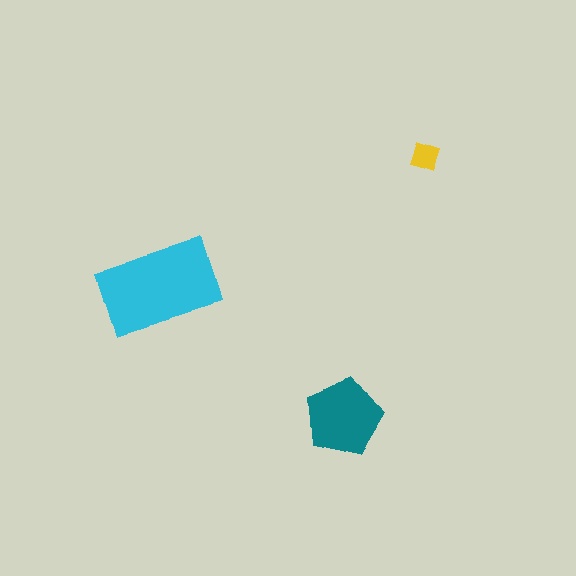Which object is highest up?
The yellow diamond is topmost.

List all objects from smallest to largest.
The yellow diamond, the teal pentagon, the cyan rectangle.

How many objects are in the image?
There are 3 objects in the image.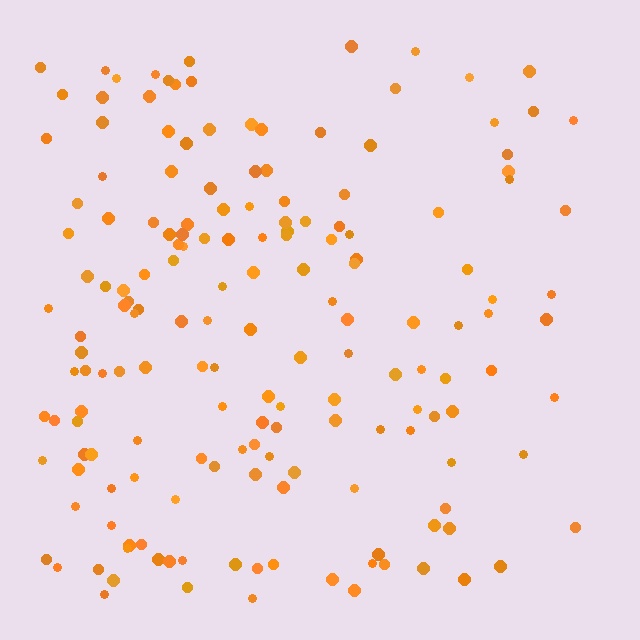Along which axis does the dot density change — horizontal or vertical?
Horizontal.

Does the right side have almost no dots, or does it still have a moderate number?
Still a moderate number, just noticeably fewer than the left.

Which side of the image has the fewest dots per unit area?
The right.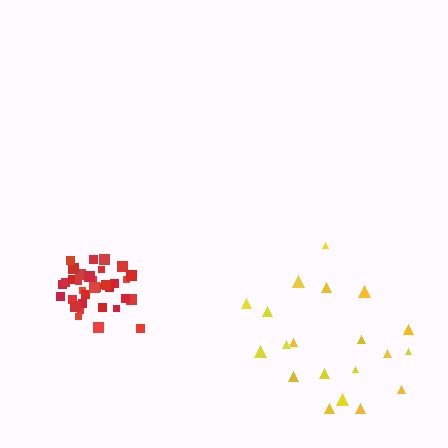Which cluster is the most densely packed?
Red.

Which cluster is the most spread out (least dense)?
Yellow.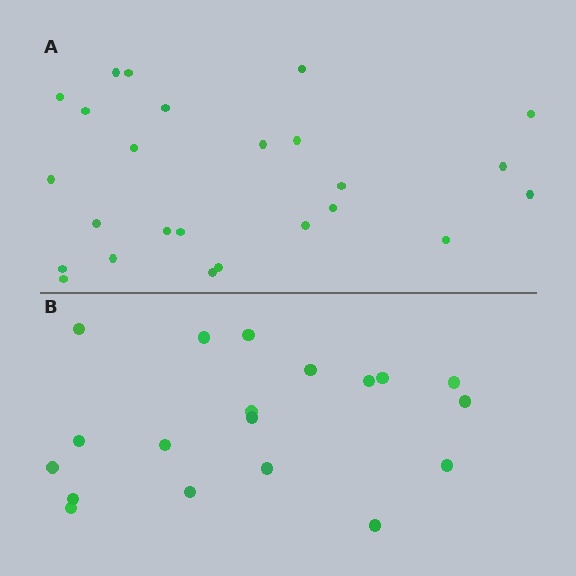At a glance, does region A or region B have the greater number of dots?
Region A (the top region) has more dots.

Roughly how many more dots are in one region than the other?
Region A has about 6 more dots than region B.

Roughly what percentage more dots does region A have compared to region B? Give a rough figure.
About 30% more.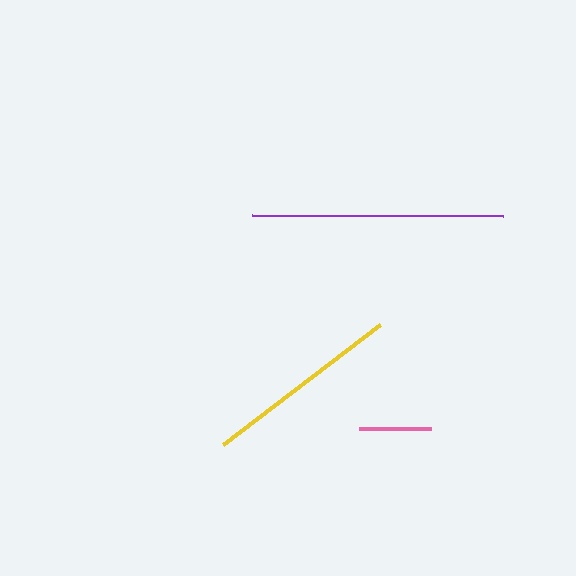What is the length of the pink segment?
The pink segment is approximately 72 pixels long.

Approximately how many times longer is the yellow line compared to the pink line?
The yellow line is approximately 2.7 times the length of the pink line.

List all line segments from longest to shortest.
From longest to shortest: purple, yellow, pink.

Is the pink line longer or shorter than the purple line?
The purple line is longer than the pink line.